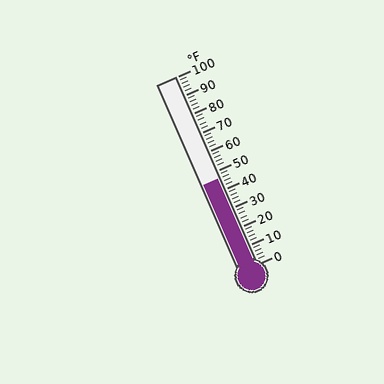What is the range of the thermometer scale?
The thermometer scale ranges from 0°F to 100°F.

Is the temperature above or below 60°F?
The temperature is below 60°F.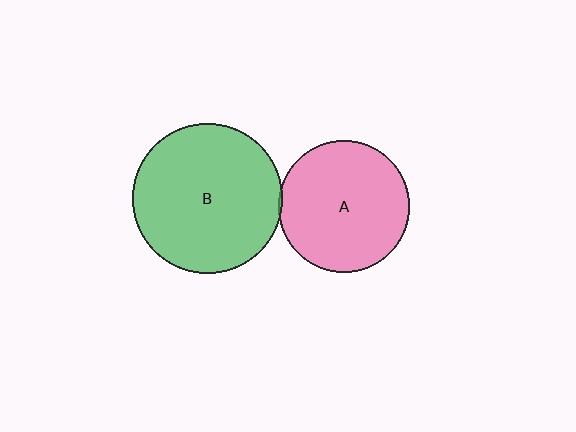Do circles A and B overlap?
Yes.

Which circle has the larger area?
Circle B (green).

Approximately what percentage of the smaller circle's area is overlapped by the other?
Approximately 5%.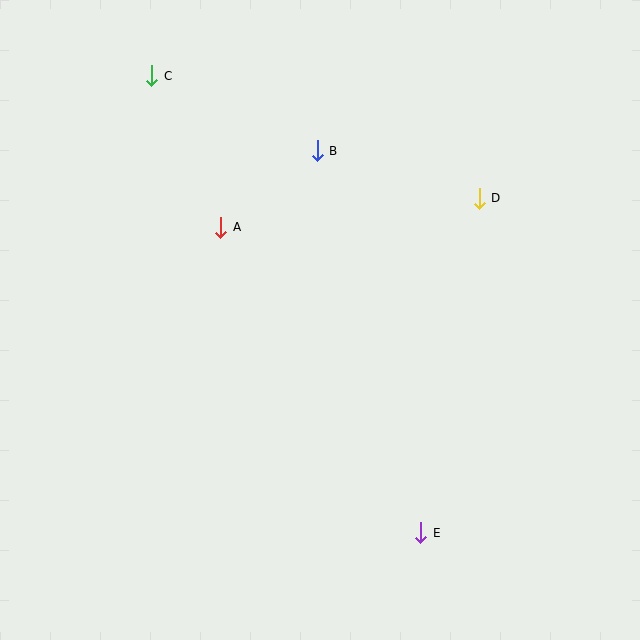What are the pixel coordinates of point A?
Point A is at (221, 227).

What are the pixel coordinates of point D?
Point D is at (479, 198).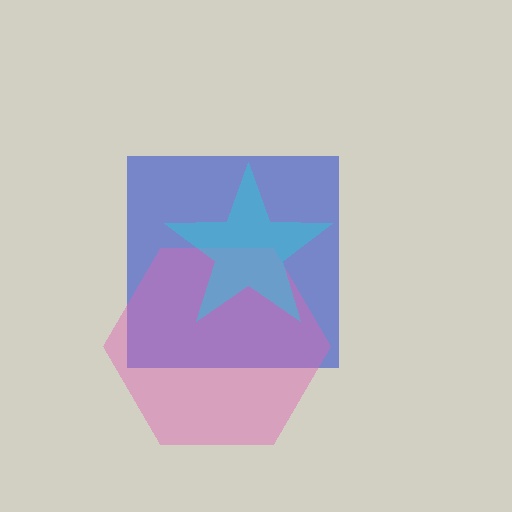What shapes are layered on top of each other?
The layered shapes are: a blue square, a pink hexagon, a cyan star.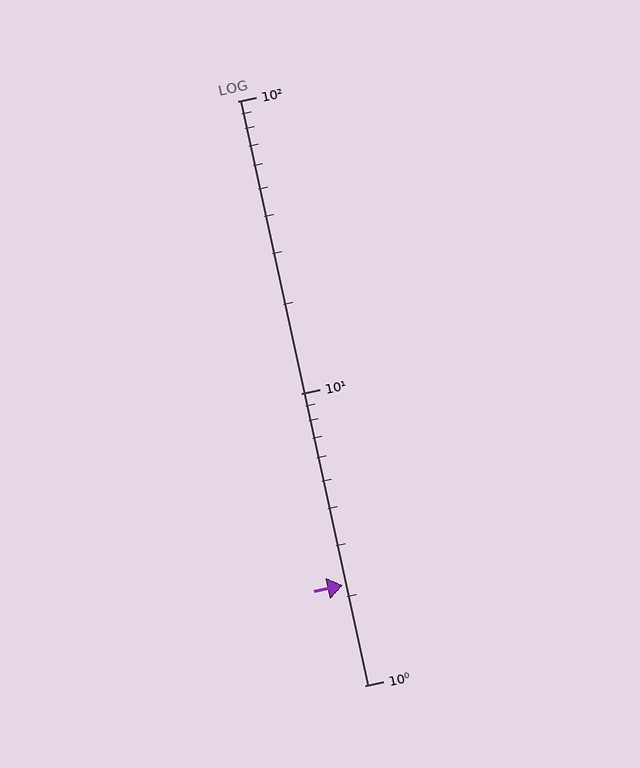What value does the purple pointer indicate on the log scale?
The pointer indicates approximately 2.2.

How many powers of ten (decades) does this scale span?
The scale spans 2 decades, from 1 to 100.